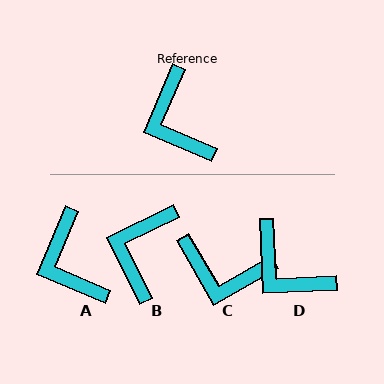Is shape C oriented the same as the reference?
No, it is off by about 53 degrees.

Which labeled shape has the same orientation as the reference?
A.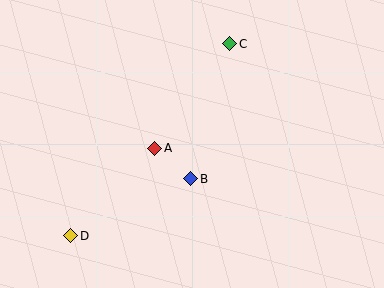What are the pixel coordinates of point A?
Point A is at (155, 148).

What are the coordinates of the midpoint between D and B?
The midpoint between D and B is at (131, 207).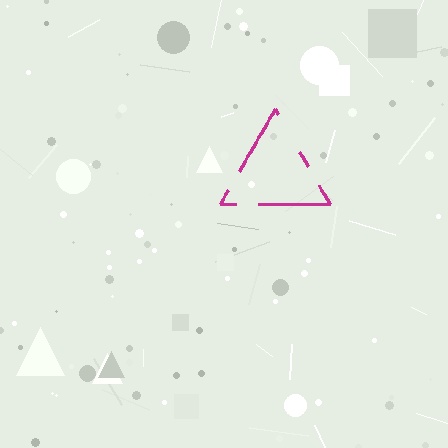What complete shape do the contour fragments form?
The contour fragments form a triangle.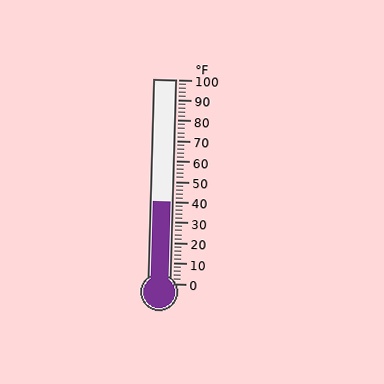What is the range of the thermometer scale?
The thermometer scale ranges from 0°F to 100°F.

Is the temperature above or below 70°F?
The temperature is below 70°F.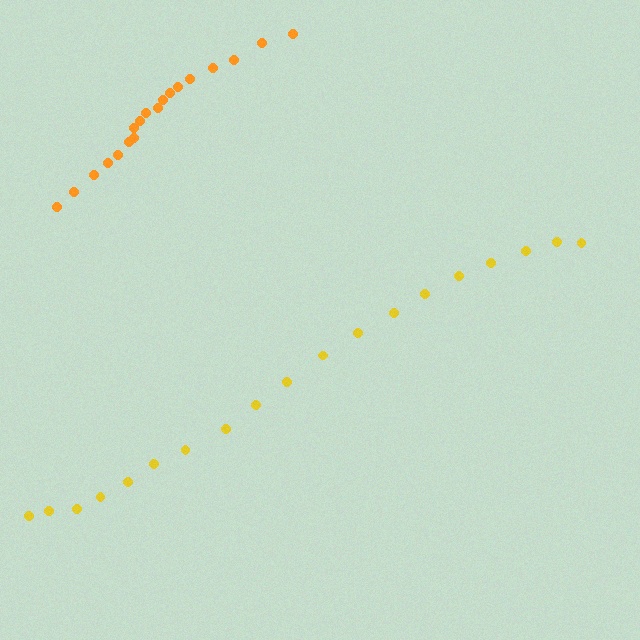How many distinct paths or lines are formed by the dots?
There are 2 distinct paths.